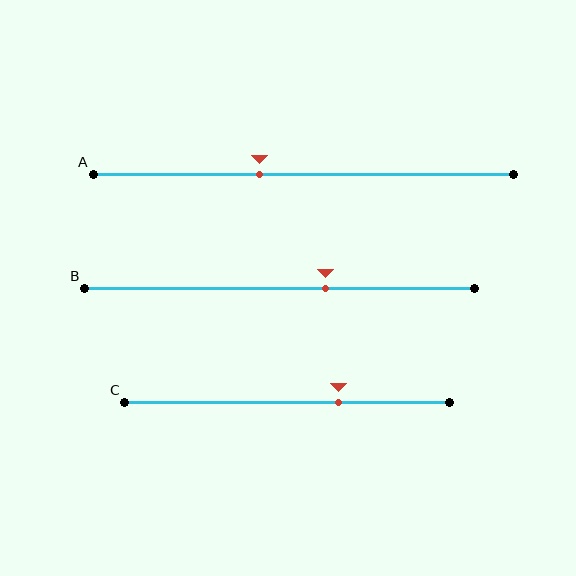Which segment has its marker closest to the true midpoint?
Segment A has its marker closest to the true midpoint.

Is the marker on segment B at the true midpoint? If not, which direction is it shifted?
No, the marker on segment B is shifted to the right by about 12% of the segment length.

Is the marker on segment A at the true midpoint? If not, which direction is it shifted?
No, the marker on segment A is shifted to the left by about 10% of the segment length.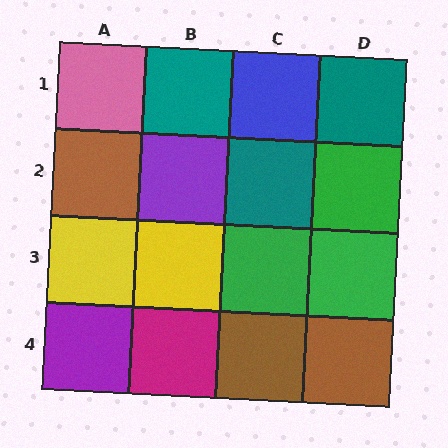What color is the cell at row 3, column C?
Green.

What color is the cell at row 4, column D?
Brown.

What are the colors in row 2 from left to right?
Brown, purple, teal, green.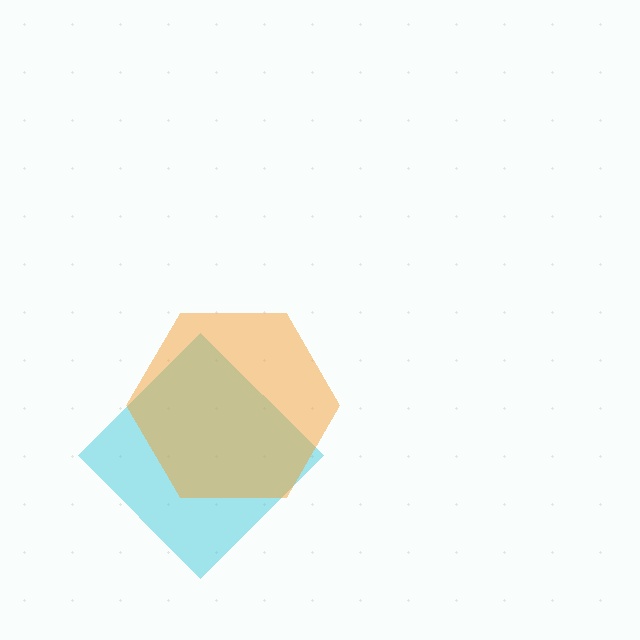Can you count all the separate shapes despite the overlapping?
Yes, there are 2 separate shapes.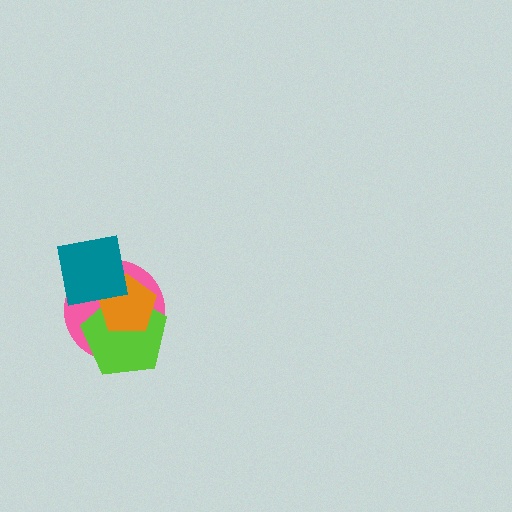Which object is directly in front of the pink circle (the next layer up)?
The lime pentagon is directly in front of the pink circle.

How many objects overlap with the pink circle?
3 objects overlap with the pink circle.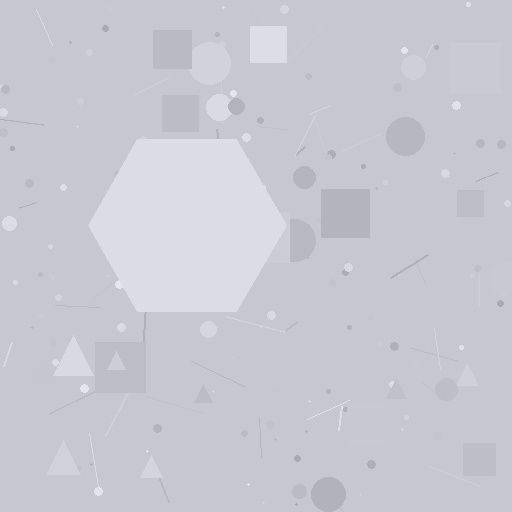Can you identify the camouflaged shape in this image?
The camouflaged shape is a hexagon.